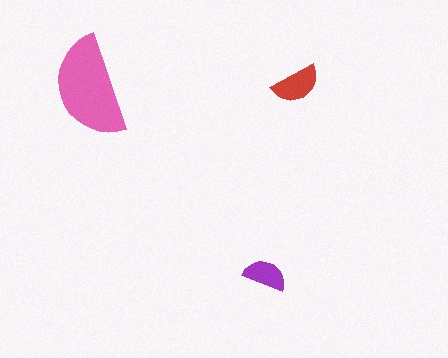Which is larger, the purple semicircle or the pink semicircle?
The pink one.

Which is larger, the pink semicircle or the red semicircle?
The pink one.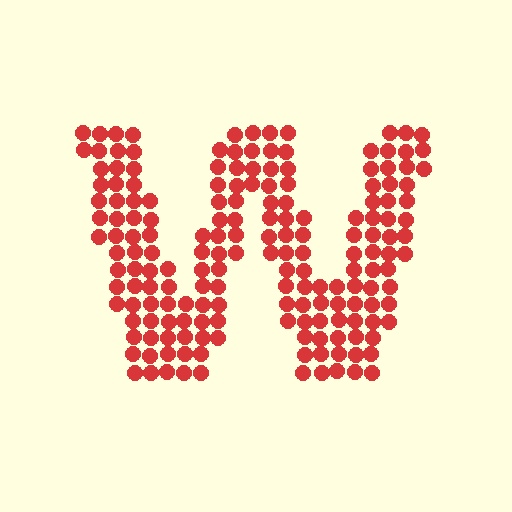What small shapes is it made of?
It is made of small circles.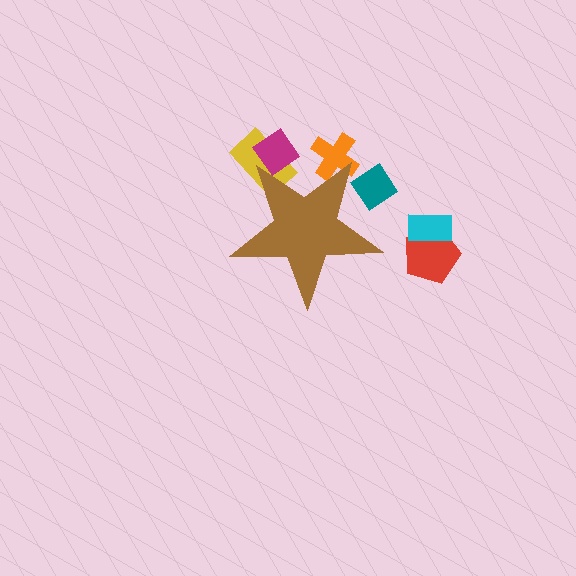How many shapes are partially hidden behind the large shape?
4 shapes are partially hidden.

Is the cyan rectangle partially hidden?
No, the cyan rectangle is fully visible.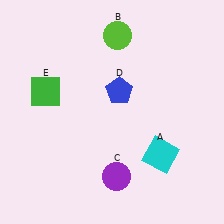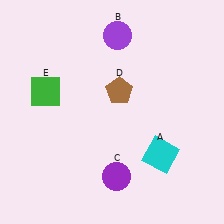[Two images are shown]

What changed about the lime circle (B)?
In Image 1, B is lime. In Image 2, it changed to purple.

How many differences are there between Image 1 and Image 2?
There are 2 differences between the two images.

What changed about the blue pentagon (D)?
In Image 1, D is blue. In Image 2, it changed to brown.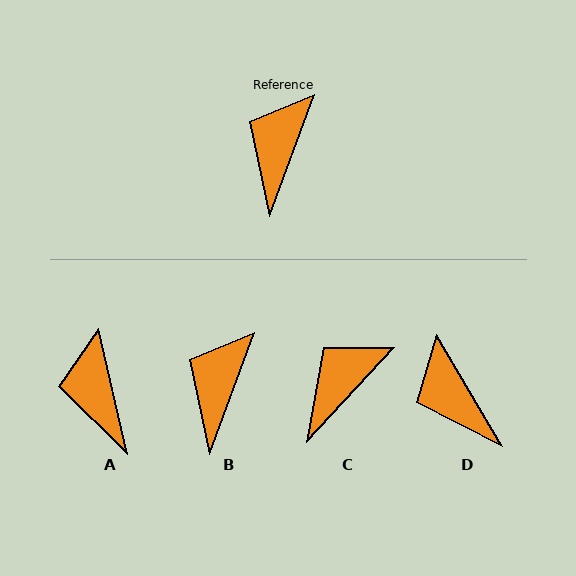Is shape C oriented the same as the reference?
No, it is off by about 22 degrees.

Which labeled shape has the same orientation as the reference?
B.